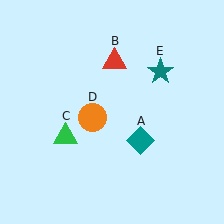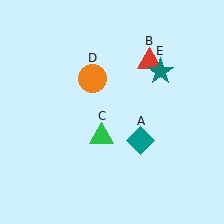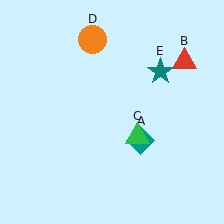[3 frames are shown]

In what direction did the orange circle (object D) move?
The orange circle (object D) moved up.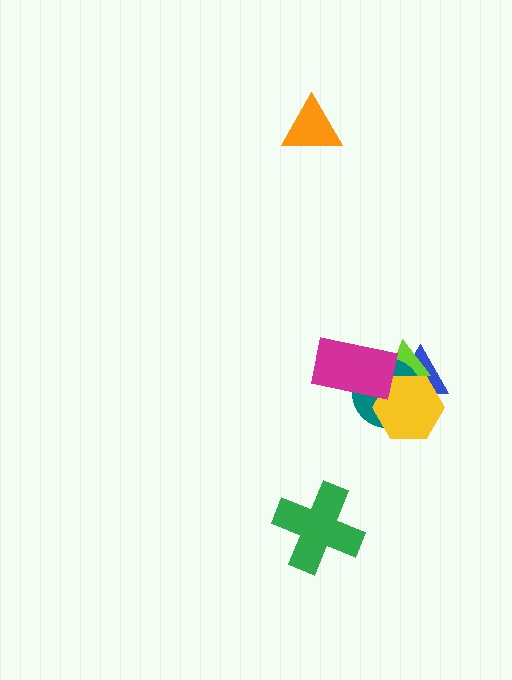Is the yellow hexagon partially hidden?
Yes, it is partially covered by another shape.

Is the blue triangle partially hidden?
Yes, it is partially covered by another shape.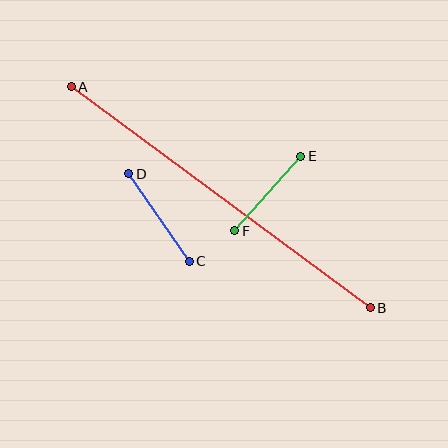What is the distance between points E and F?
The distance is approximately 99 pixels.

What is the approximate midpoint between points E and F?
The midpoint is at approximately (268, 194) pixels.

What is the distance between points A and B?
The distance is approximately 371 pixels.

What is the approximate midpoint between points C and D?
The midpoint is at approximately (159, 217) pixels.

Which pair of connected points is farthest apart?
Points A and B are farthest apart.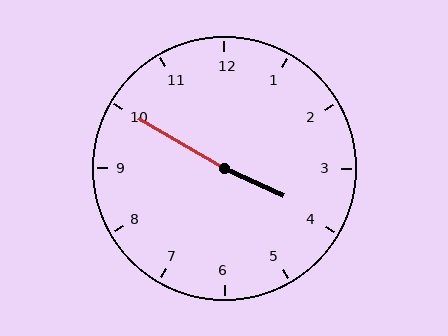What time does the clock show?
3:50.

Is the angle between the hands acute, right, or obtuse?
It is obtuse.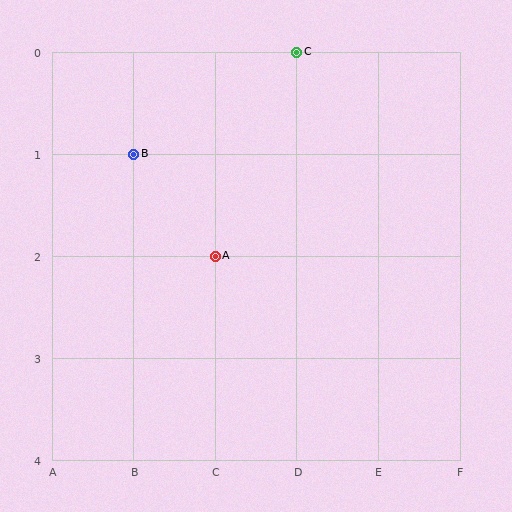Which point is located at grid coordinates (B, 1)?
Point B is at (B, 1).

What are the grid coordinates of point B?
Point B is at grid coordinates (B, 1).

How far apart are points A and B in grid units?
Points A and B are 1 column and 1 row apart (about 1.4 grid units diagonally).